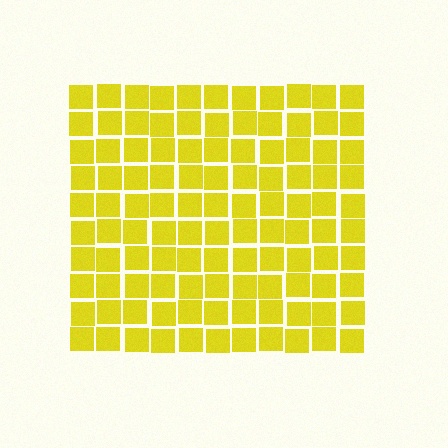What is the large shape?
The large shape is a square.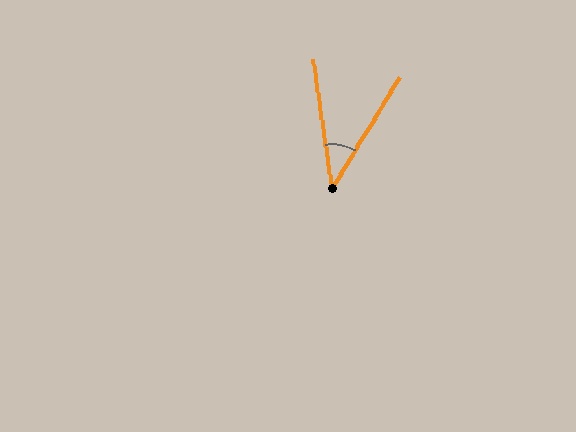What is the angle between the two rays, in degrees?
Approximately 39 degrees.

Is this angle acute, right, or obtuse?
It is acute.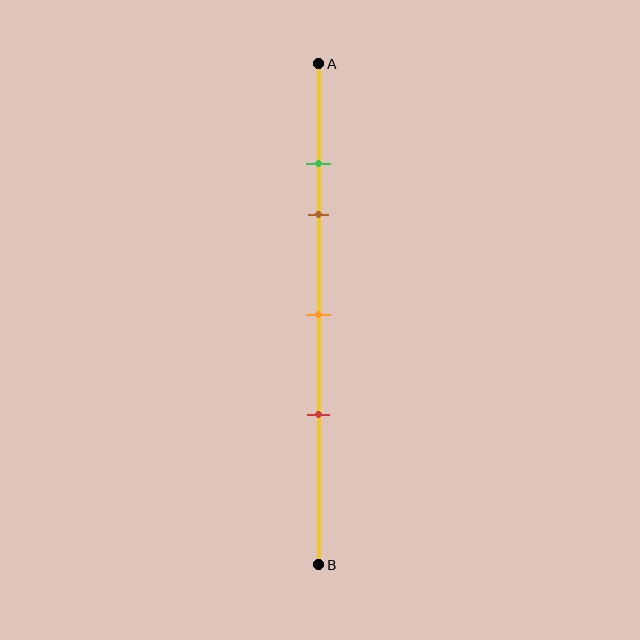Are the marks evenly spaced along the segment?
No, the marks are not evenly spaced.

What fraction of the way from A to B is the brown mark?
The brown mark is approximately 30% (0.3) of the way from A to B.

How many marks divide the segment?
There are 4 marks dividing the segment.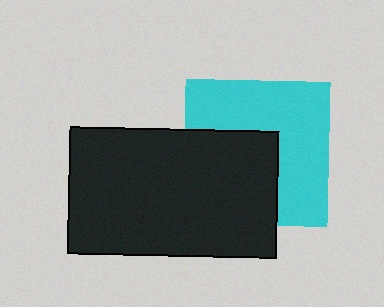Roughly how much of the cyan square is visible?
About half of it is visible (roughly 57%).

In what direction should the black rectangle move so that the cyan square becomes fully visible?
The black rectangle should move toward the lower-left. That is the shortest direction to clear the overlap and leave the cyan square fully visible.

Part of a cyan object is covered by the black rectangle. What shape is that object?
It is a square.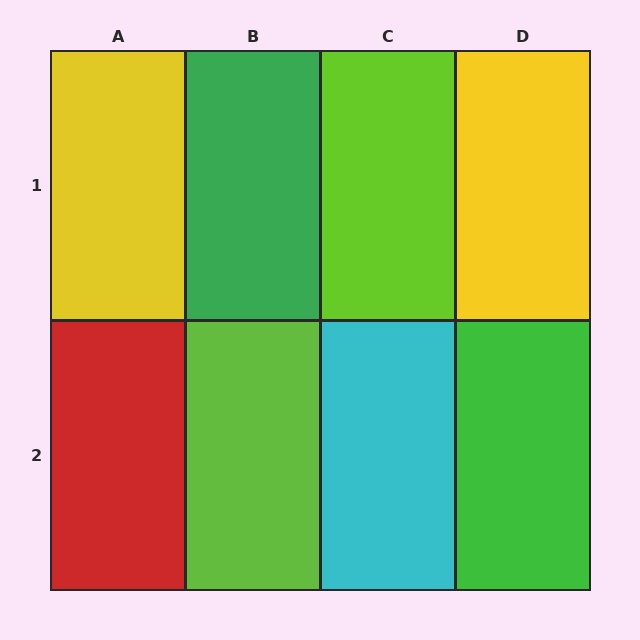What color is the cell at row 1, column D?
Yellow.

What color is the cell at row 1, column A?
Yellow.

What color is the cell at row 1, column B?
Green.